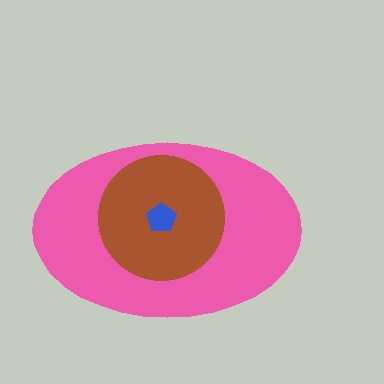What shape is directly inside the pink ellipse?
The brown circle.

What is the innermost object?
The blue pentagon.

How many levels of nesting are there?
3.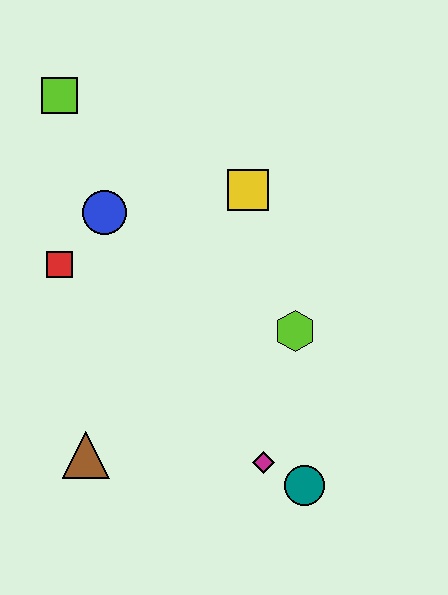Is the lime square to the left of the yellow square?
Yes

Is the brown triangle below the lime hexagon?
Yes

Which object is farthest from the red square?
The teal circle is farthest from the red square.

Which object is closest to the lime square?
The blue circle is closest to the lime square.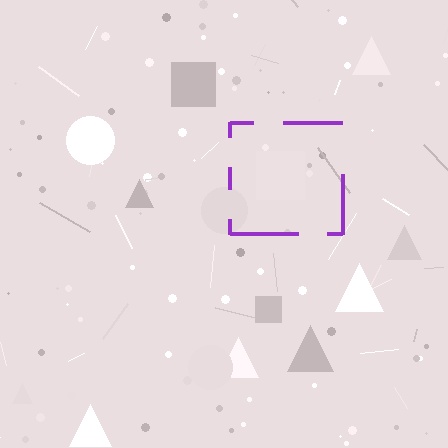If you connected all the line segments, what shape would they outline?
They would outline a square.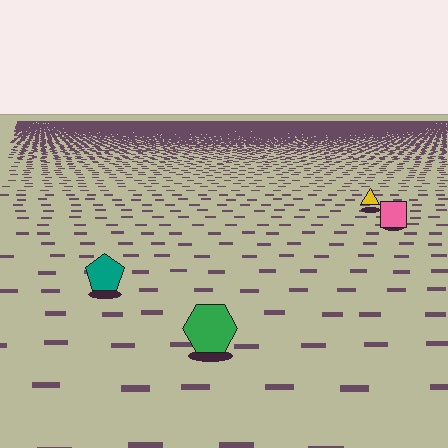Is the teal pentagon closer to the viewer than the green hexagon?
No. The green hexagon is closer — you can tell from the texture gradient: the ground texture is coarser near it.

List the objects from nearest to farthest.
From nearest to farthest: the green hexagon, the teal pentagon, the pink square, the yellow triangle.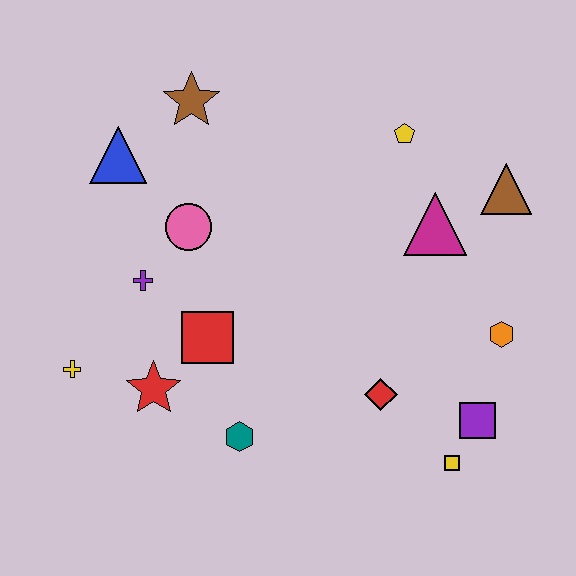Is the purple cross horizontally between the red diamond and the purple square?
No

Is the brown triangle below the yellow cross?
No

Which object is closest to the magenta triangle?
The brown triangle is closest to the magenta triangle.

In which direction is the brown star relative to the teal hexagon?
The brown star is above the teal hexagon.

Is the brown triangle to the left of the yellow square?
No